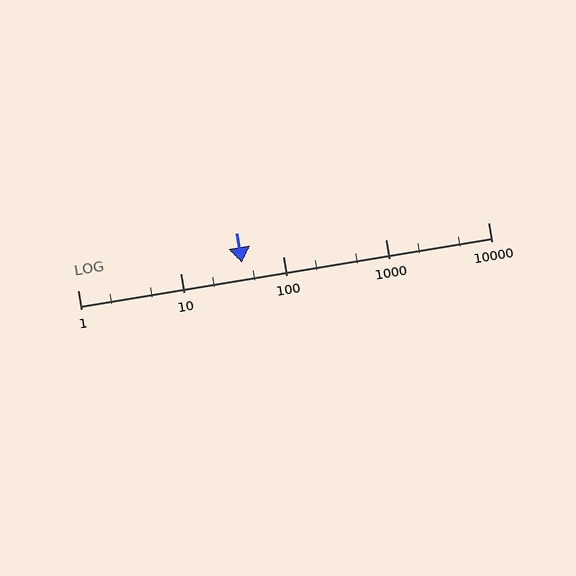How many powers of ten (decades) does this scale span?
The scale spans 4 decades, from 1 to 10000.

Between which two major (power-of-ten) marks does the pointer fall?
The pointer is between 10 and 100.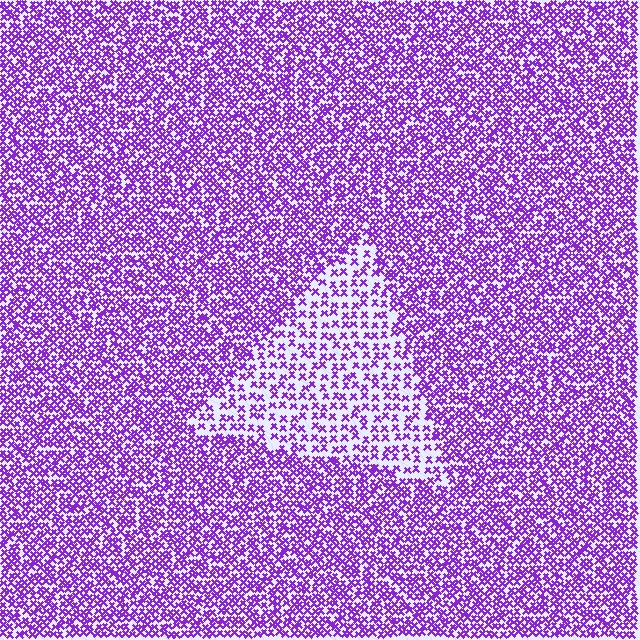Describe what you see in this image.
The image contains small purple elements arranged at two different densities. A triangle-shaped region is visible where the elements are less densely packed than the surrounding area.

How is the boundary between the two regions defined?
The boundary is defined by a change in element density (approximately 2.0x ratio). All elements are the same color, size, and shape.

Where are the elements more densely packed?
The elements are more densely packed outside the triangle boundary.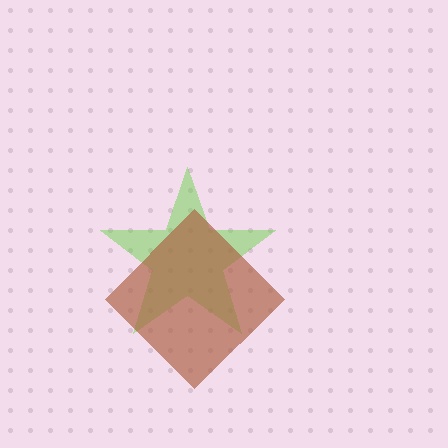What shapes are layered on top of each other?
The layered shapes are: a lime star, a brown diamond.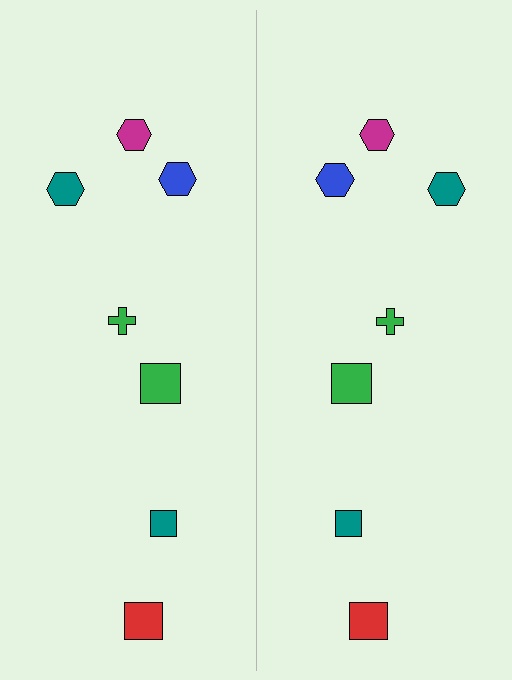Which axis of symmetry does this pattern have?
The pattern has a vertical axis of symmetry running through the center of the image.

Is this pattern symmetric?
Yes, this pattern has bilateral (reflection) symmetry.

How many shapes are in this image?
There are 14 shapes in this image.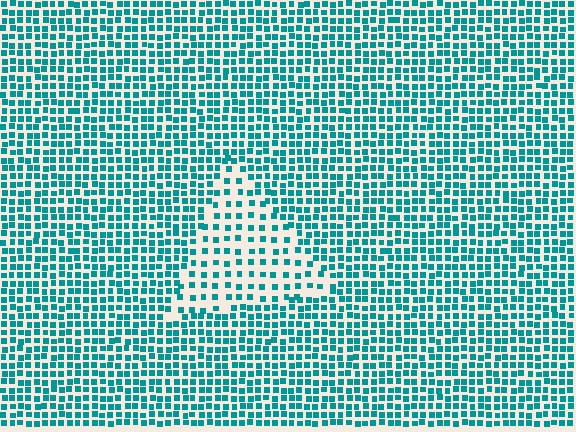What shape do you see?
I see a triangle.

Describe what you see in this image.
The image contains small teal elements arranged at two different densities. A triangle-shaped region is visible where the elements are less densely packed than the surrounding area.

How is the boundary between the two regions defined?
The boundary is defined by a change in element density (approximately 2.0x ratio). All elements are the same color, size, and shape.